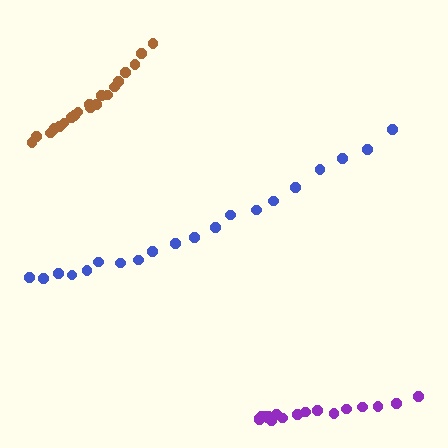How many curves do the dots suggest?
There are 3 distinct paths.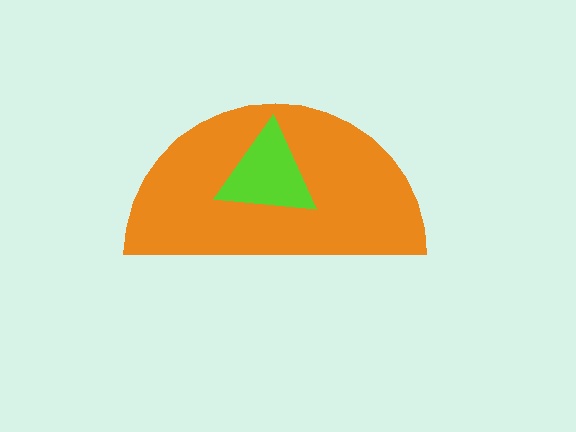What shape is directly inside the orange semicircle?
The lime triangle.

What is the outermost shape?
The orange semicircle.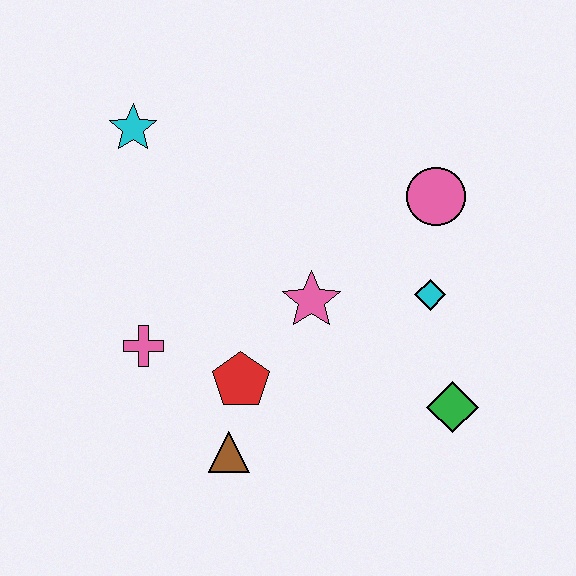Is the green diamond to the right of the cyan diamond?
Yes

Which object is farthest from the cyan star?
The green diamond is farthest from the cyan star.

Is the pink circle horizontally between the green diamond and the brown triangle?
Yes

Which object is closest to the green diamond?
The cyan diamond is closest to the green diamond.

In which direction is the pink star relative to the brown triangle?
The pink star is above the brown triangle.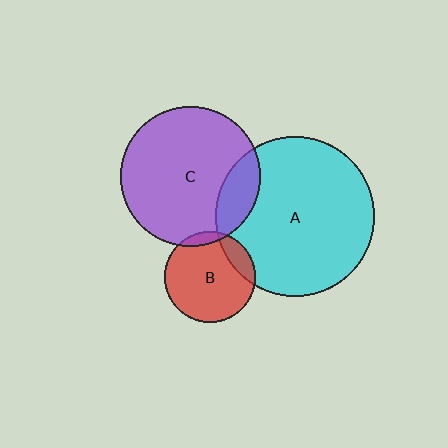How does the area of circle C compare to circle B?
Approximately 2.4 times.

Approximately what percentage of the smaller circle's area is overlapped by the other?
Approximately 15%.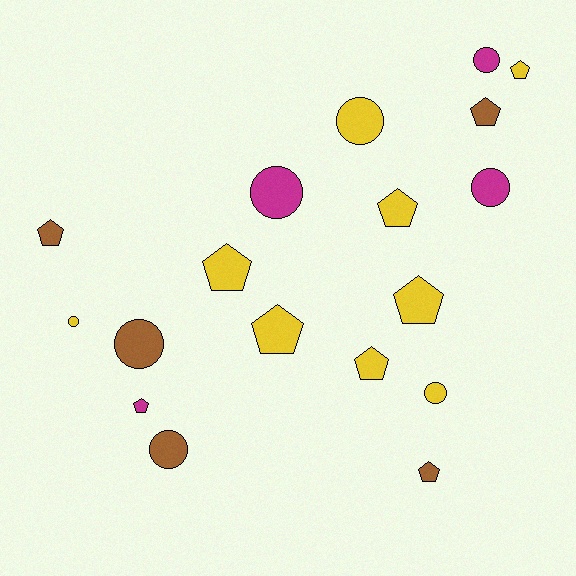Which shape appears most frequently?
Pentagon, with 10 objects.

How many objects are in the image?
There are 18 objects.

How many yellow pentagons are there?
There are 6 yellow pentagons.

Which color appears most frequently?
Yellow, with 9 objects.